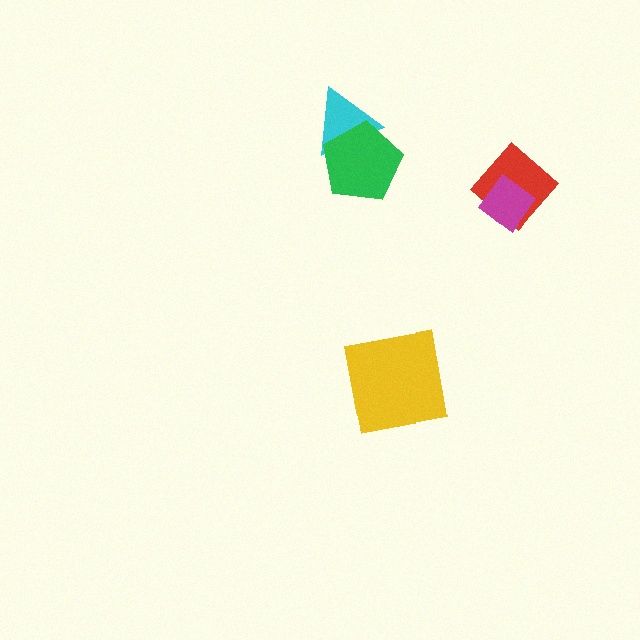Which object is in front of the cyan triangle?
The green pentagon is in front of the cyan triangle.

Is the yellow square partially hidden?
No, no other shape covers it.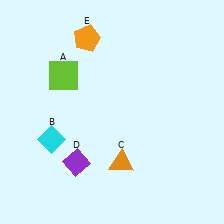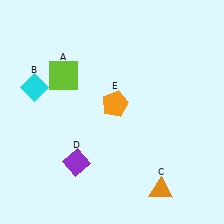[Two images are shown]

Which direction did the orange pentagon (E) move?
The orange pentagon (E) moved down.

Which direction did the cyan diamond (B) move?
The cyan diamond (B) moved up.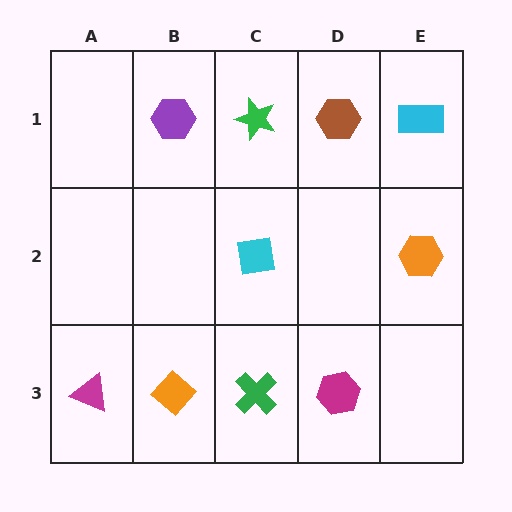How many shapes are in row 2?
2 shapes.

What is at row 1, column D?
A brown hexagon.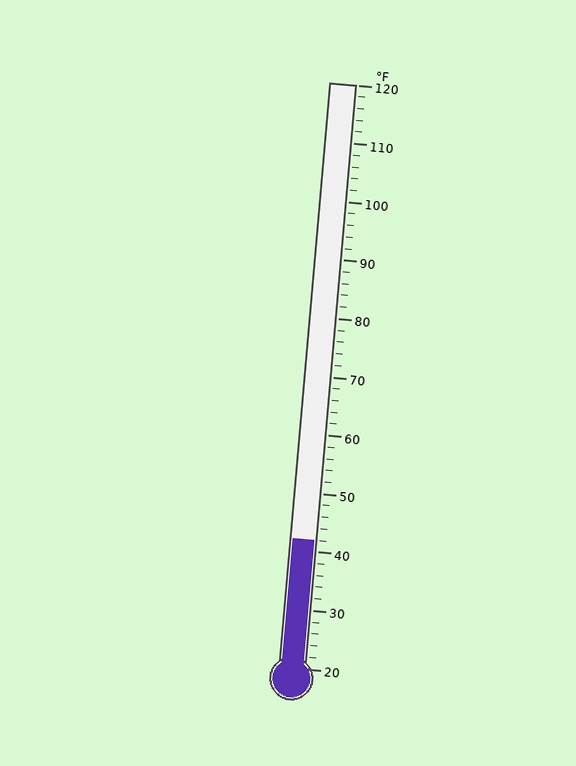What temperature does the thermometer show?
The thermometer shows approximately 42°F.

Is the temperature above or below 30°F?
The temperature is above 30°F.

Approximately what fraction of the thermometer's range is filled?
The thermometer is filled to approximately 20% of its range.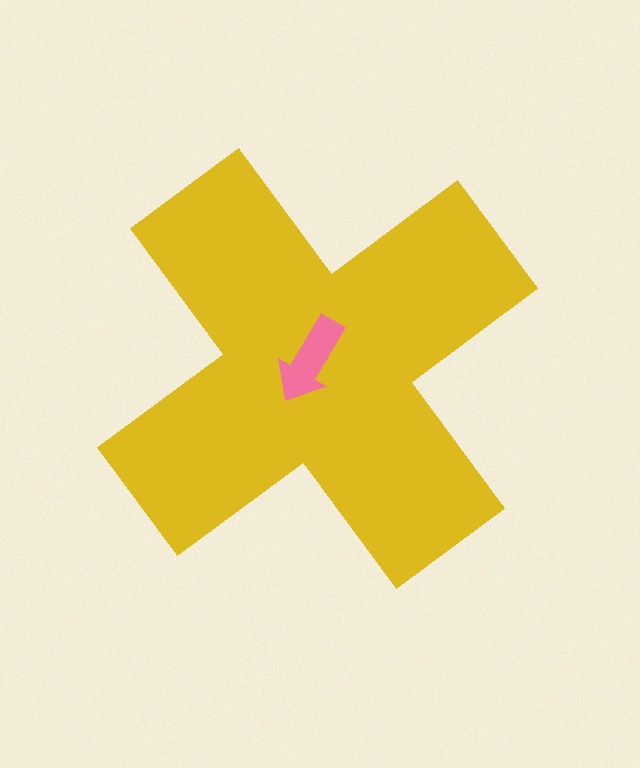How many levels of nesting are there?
2.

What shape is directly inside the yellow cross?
The pink arrow.